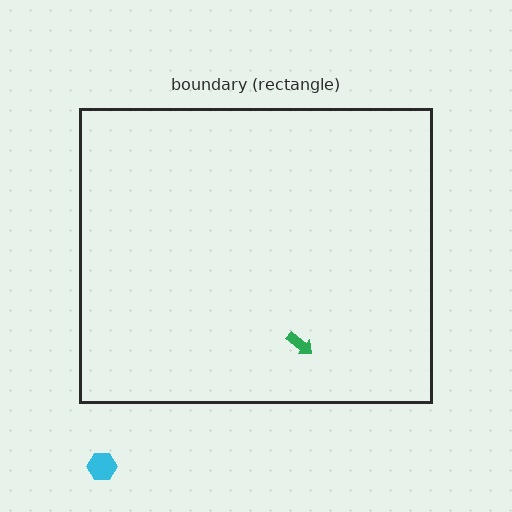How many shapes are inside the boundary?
1 inside, 1 outside.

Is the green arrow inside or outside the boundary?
Inside.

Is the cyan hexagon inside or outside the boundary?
Outside.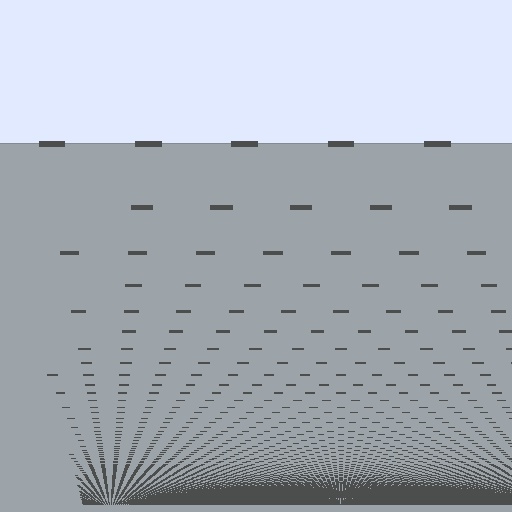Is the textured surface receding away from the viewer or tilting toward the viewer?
The surface appears to tilt toward the viewer. Texture elements get larger and sparser toward the top.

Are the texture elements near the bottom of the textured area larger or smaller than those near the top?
Smaller. The gradient is inverted — elements near the bottom are smaller and denser.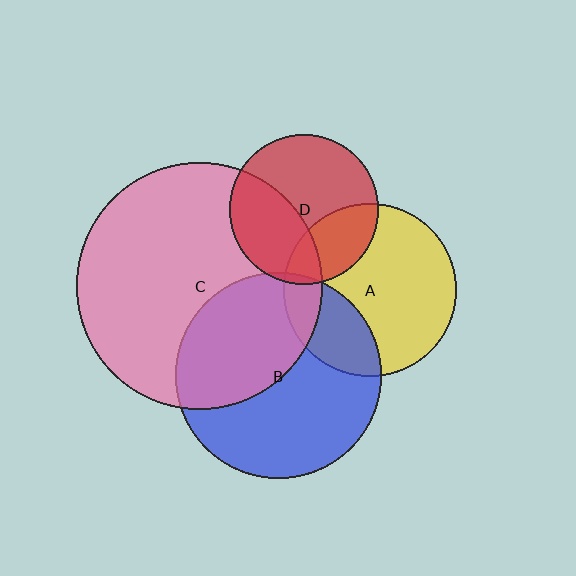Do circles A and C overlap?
Yes.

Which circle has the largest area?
Circle C (pink).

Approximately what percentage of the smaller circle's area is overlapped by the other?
Approximately 15%.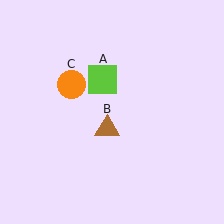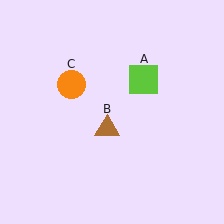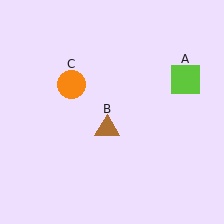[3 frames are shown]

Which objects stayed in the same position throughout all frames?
Brown triangle (object B) and orange circle (object C) remained stationary.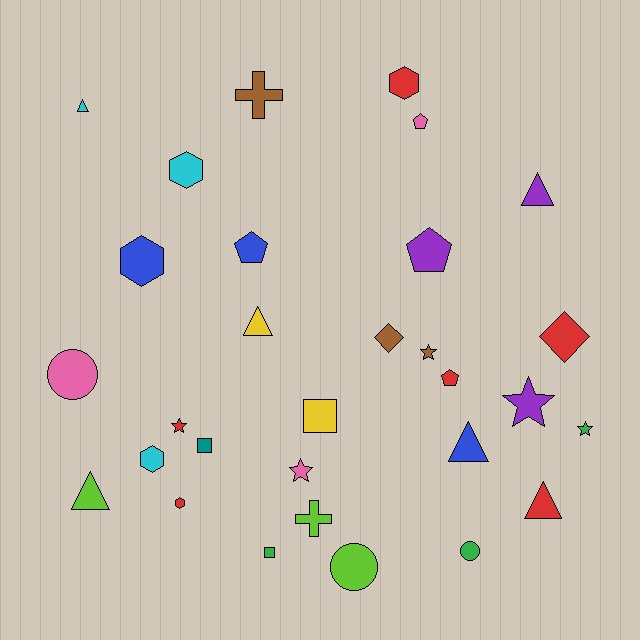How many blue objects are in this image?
There are 3 blue objects.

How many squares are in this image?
There are 3 squares.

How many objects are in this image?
There are 30 objects.